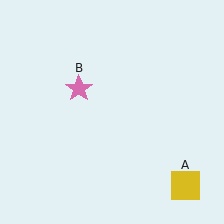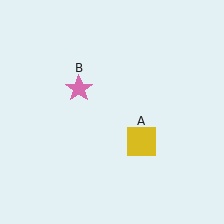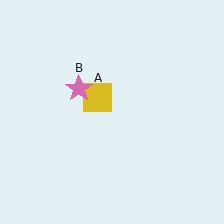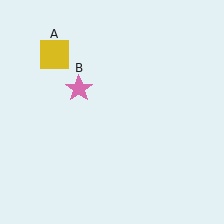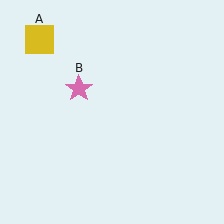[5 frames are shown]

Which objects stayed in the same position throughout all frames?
Pink star (object B) remained stationary.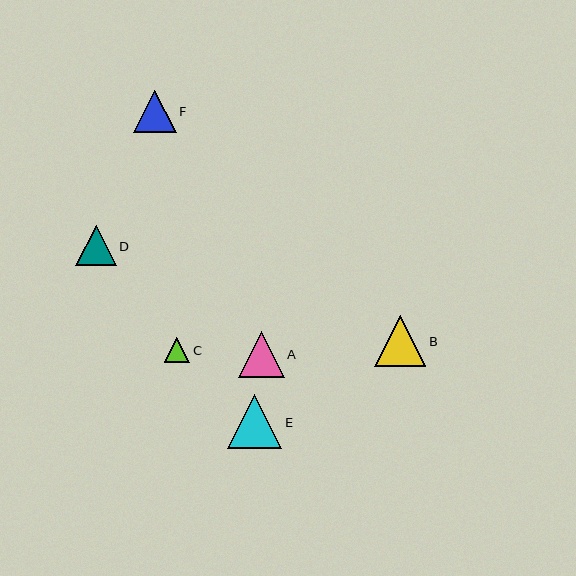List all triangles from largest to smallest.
From largest to smallest: E, B, A, F, D, C.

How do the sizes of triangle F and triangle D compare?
Triangle F and triangle D are approximately the same size.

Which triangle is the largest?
Triangle E is the largest with a size of approximately 54 pixels.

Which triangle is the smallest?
Triangle C is the smallest with a size of approximately 26 pixels.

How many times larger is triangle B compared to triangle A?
Triangle B is approximately 1.1 times the size of triangle A.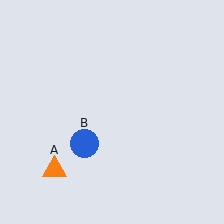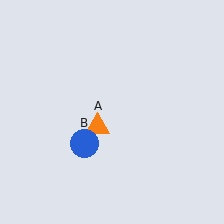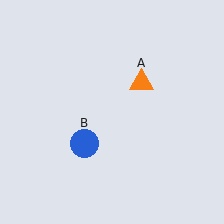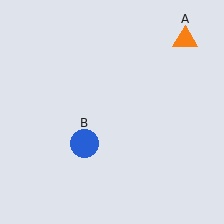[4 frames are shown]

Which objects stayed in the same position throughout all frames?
Blue circle (object B) remained stationary.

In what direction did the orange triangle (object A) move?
The orange triangle (object A) moved up and to the right.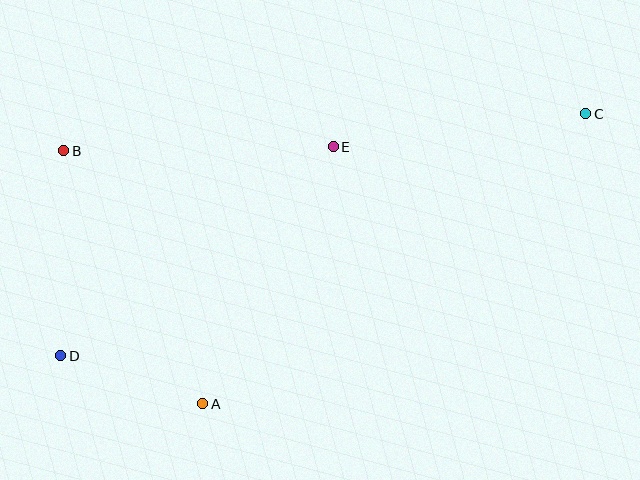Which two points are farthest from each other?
Points C and D are farthest from each other.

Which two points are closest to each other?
Points A and D are closest to each other.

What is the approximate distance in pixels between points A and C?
The distance between A and C is approximately 481 pixels.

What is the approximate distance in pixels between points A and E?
The distance between A and E is approximately 288 pixels.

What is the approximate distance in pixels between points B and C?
The distance between B and C is approximately 523 pixels.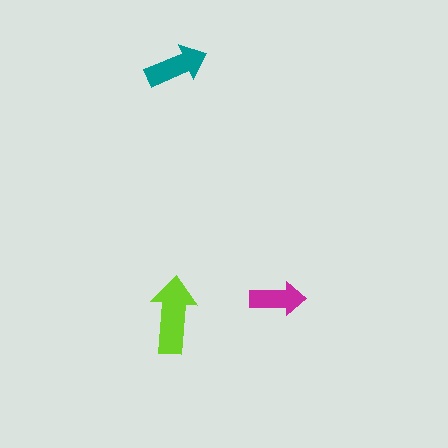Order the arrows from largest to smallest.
the lime one, the teal one, the magenta one.